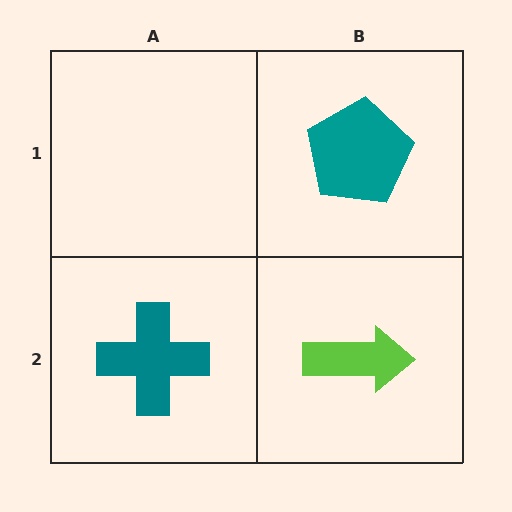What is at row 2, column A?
A teal cross.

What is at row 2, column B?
A lime arrow.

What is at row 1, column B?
A teal pentagon.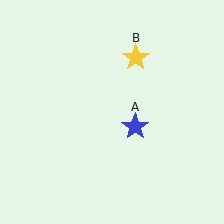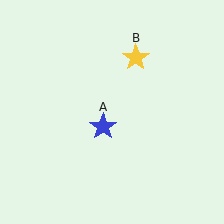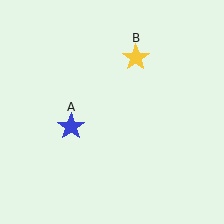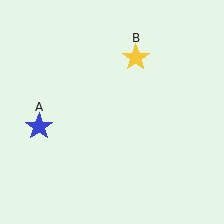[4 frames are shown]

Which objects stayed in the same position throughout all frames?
Yellow star (object B) remained stationary.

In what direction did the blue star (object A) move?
The blue star (object A) moved left.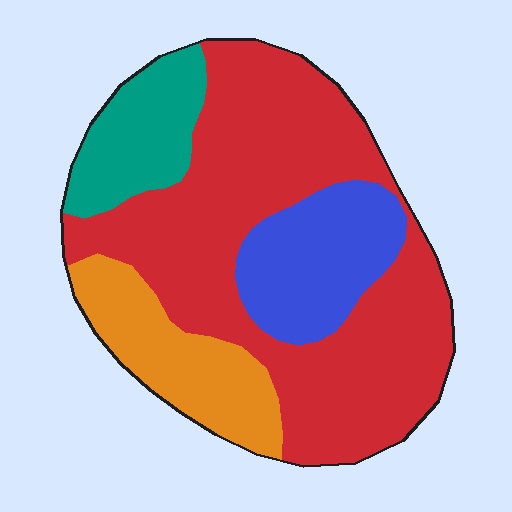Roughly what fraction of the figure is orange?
Orange takes up about one sixth (1/6) of the figure.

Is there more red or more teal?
Red.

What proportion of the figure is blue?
Blue covers 16% of the figure.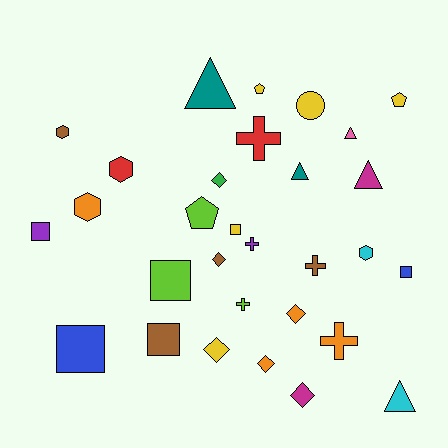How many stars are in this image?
There are no stars.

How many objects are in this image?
There are 30 objects.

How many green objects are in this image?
There is 1 green object.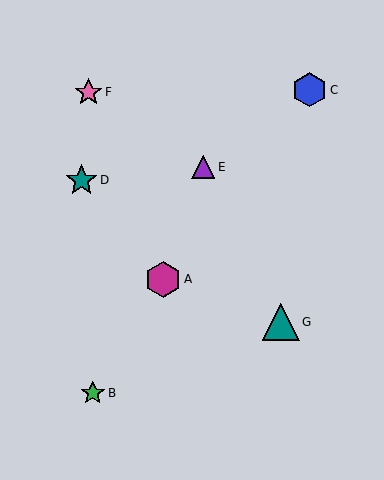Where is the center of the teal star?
The center of the teal star is at (81, 180).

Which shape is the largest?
The teal triangle (labeled G) is the largest.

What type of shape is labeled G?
Shape G is a teal triangle.